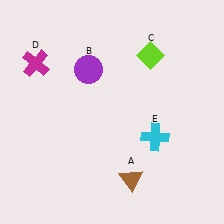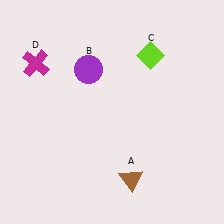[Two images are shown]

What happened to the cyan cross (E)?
The cyan cross (E) was removed in Image 2. It was in the bottom-right area of Image 1.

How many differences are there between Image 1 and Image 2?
There is 1 difference between the two images.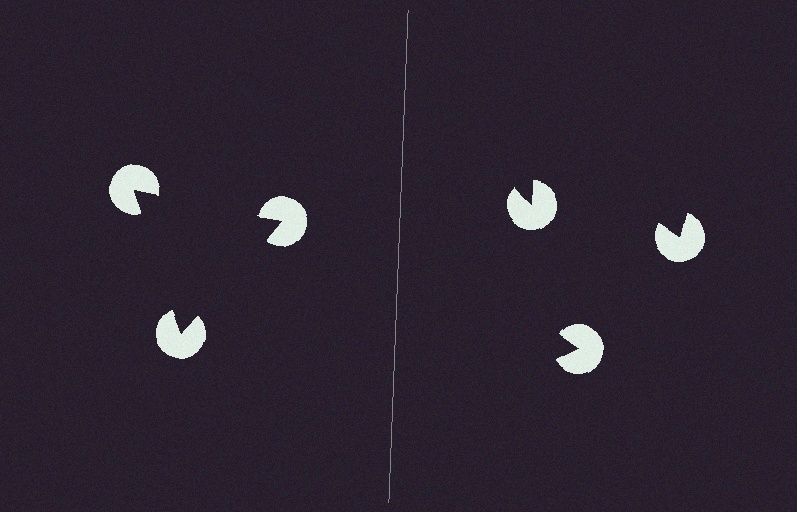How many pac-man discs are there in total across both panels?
6 — 3 on each side.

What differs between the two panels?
The pac-man discs are positioned identically on both sides; only the wedge orientations differ. On the left they align to a triangle; on the right they are misaligned.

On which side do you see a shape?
An illusory triangle appears on the left side. On the right side the wedge cuts are rotated, so no coherent shape forms.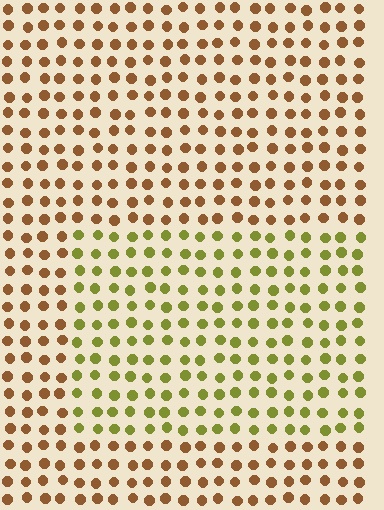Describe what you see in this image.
The image is filled with small brown elements in a uniform arrangement. A rectangle-shaped region is visible where the elements are tinted to a slightly different hue, forming a subtle color boundary.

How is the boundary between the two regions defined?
The boundary is defined purely by a slight shift in hue (about 46 degrees). Spacing, size, and orientation are identical on both sides.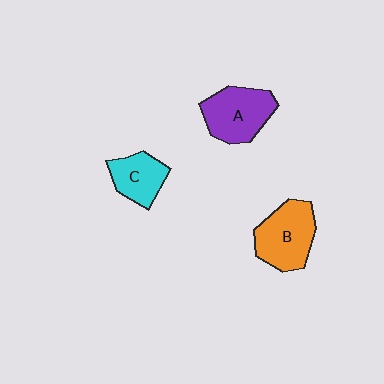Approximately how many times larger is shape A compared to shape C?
Approximately 1.4 times.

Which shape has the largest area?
Shape B (orange).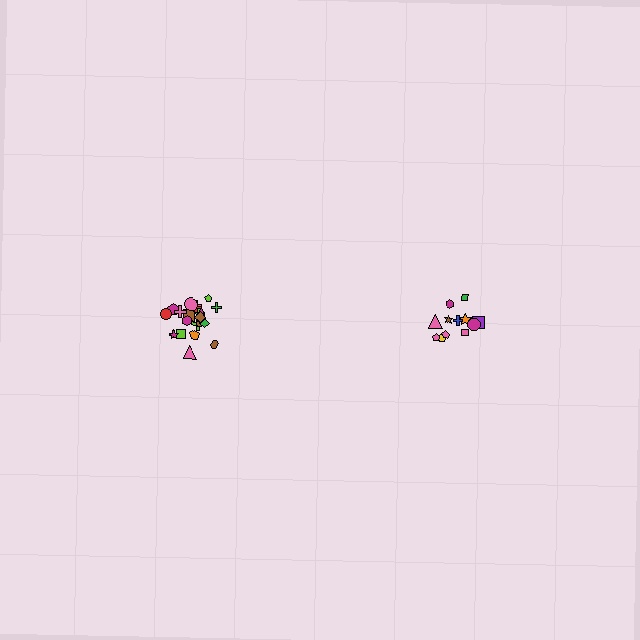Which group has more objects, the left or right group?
The left group.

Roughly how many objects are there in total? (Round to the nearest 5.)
Roughly 35 objects in total.